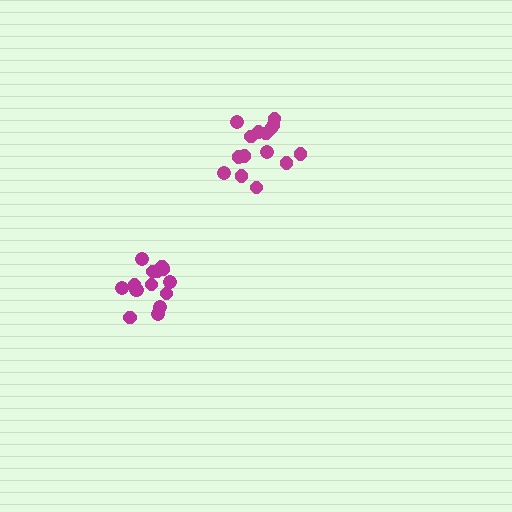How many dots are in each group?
Group 1: 15 dots, Group 2: 15 dots (30 total).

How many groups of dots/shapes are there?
There are 2 groups.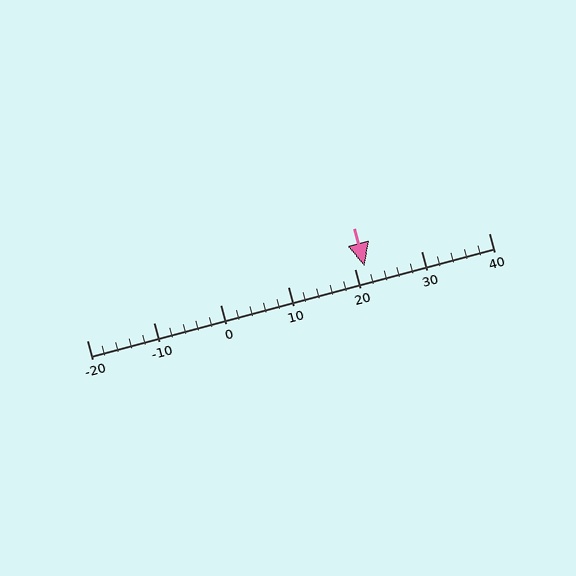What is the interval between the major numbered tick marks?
The major tick marks are spaced 10 units apart.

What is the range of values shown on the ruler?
The ruler shows values from -20 to 40.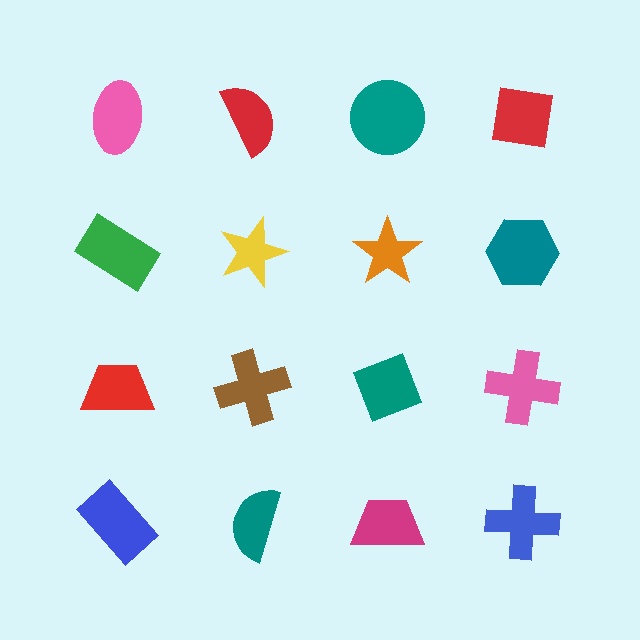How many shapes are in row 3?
4 shapes.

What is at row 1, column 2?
A red semicircle.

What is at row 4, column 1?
A blue rectangle.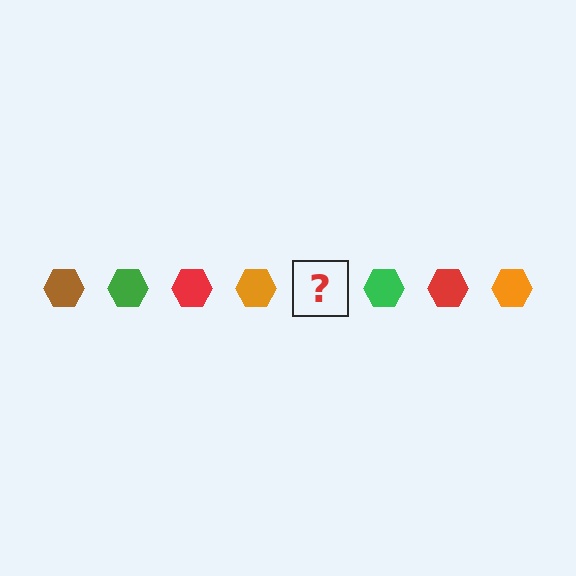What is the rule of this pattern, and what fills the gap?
The rule is that the pattern cycles through brown, green, red, orange hexagons. The gap should be filled with a brown hexagon.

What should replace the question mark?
The question mark should be replaced with a brown hexagon.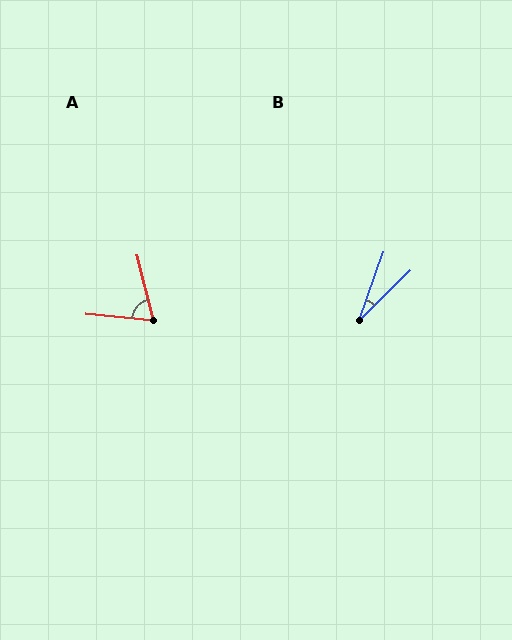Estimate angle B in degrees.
Approximately 26 degrees.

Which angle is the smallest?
B, at approximately 26 degrees.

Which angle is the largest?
A, at approximately 70 degrees.